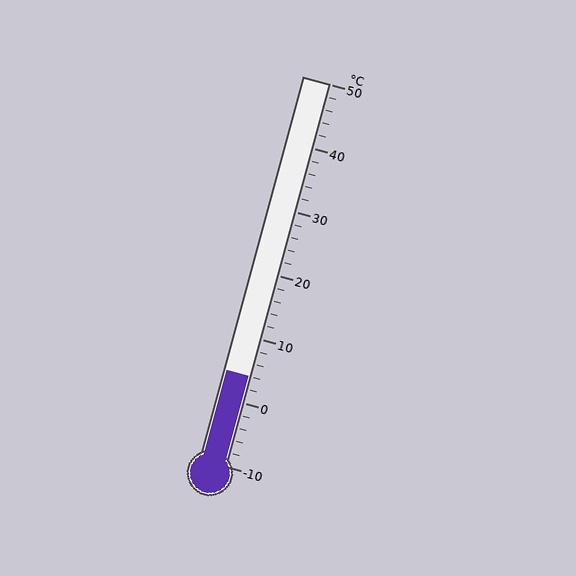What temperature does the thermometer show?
The thermometer shows approximately 4°C.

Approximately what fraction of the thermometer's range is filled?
The thermometer is filled to approximately 25% of its range.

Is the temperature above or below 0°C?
The temperature is above 0°C.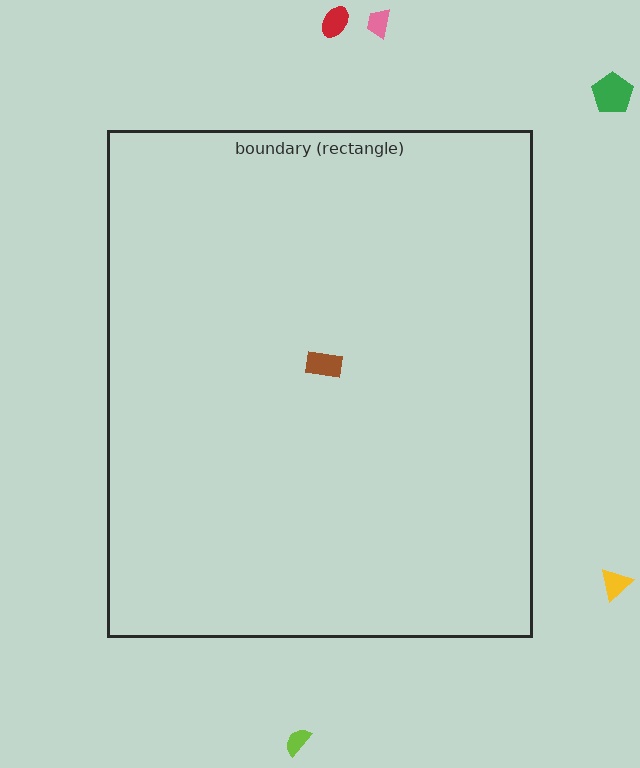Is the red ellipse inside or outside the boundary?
Outside.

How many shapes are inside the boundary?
1 inside, 5 outside.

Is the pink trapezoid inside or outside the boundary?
Outside.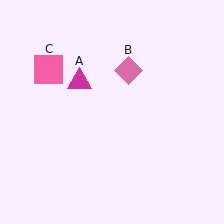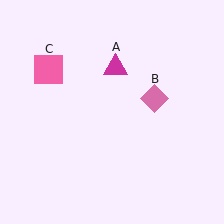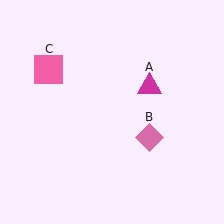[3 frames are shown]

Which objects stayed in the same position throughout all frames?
Pink square (object C) remained stationary.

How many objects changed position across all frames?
2 objects changed position: magenta triangle (object A), pink diamond (object B).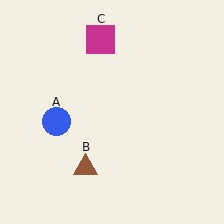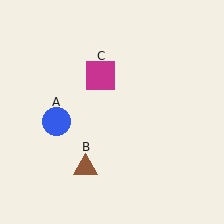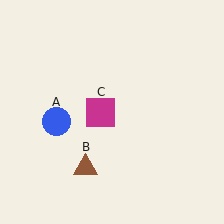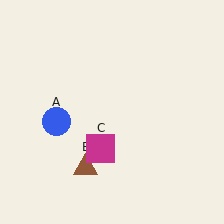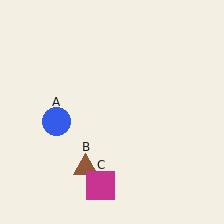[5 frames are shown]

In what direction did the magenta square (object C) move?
The magenta square (object C) moved down.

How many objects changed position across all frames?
1 object changed position: magenta square (object C).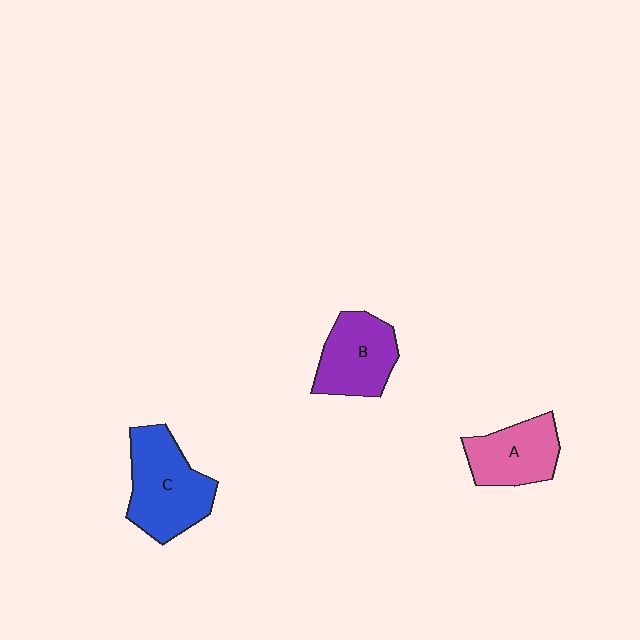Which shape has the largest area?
Shape C (blue).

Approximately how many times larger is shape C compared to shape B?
Approximately 1.3 times.